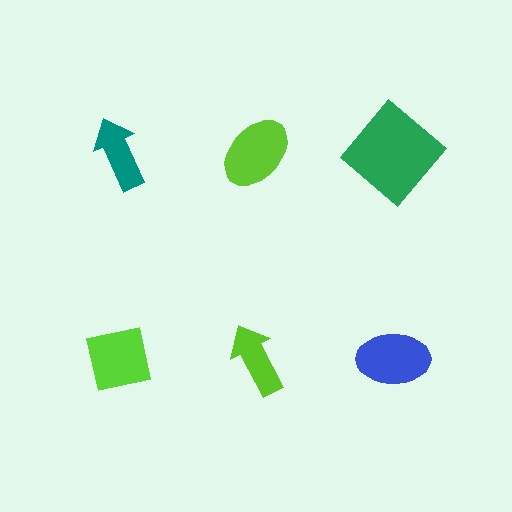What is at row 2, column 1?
A lime square.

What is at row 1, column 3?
A green diamond.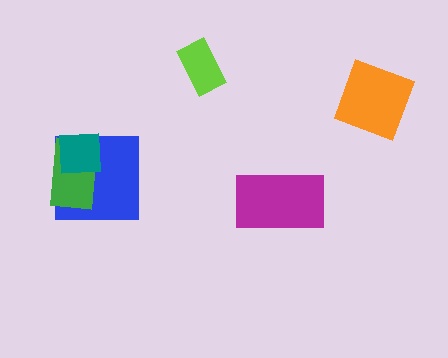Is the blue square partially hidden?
Yes, it is partially covered by another shape.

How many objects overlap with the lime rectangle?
0 objects overlap with the lime rectangle.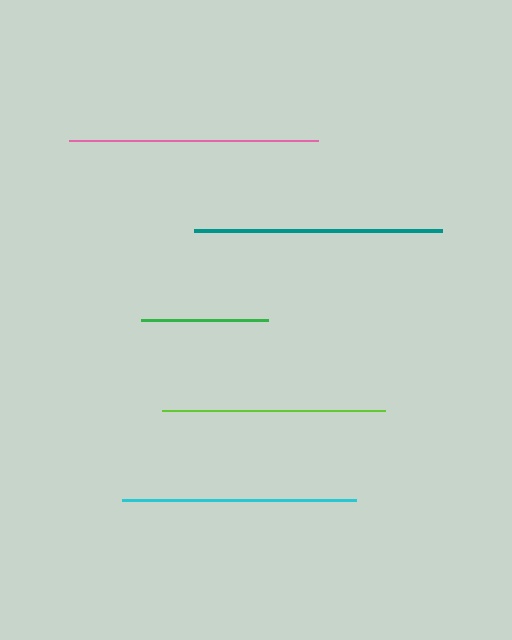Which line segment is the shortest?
The green line is the shortest at approximately 127 pixels.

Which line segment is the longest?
The pink line is the longest at approximately 249 pixels.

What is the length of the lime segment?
The lime segment is approximately 224 pixels long.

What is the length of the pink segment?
The pink segment is approximately 249 pixels long.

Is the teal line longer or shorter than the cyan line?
The teal line is longer than the cyan line.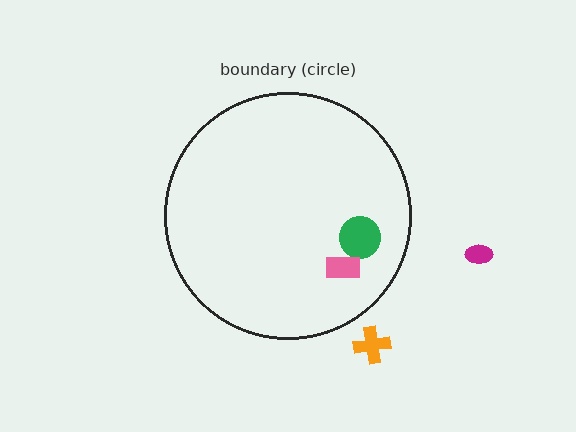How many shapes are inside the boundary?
2 inside, 2 outside.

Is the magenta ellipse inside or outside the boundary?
Outside.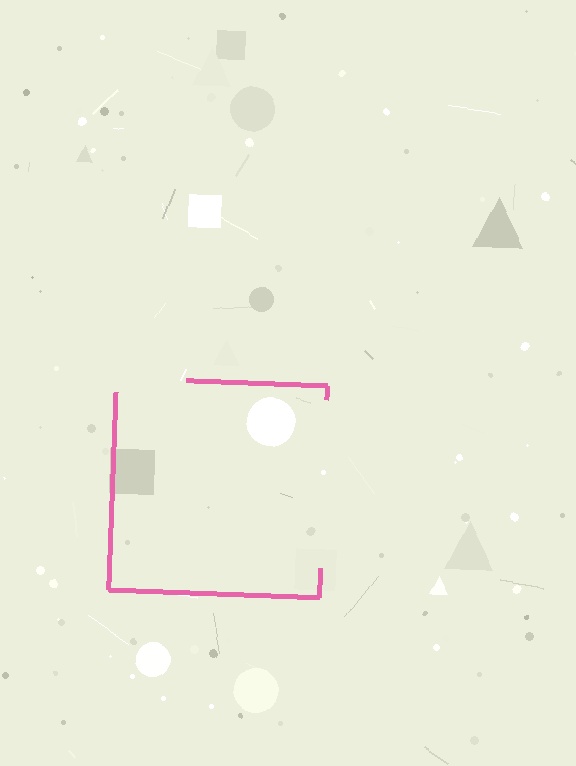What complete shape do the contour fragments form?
The contour fragments form a square.